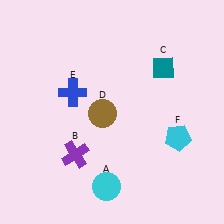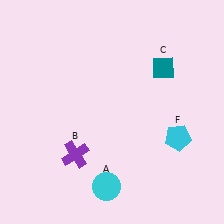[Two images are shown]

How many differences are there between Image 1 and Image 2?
There are 2 differences between the two images.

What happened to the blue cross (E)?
The blue cross (E) was removed in Image 2. It was in the top-left area of Image 1.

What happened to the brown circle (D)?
The brown circle (D) was removed in Image 2. It was in the bottom-left area of Image 1.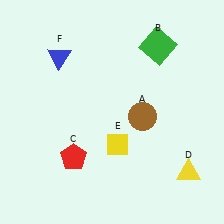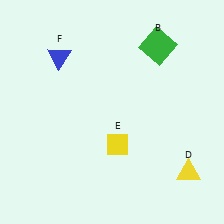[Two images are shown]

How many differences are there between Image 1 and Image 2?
There are 2 differences between the two images.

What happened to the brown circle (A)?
The brown circle (A) was removed in Image 2. It was in the bottom-right area of Image 1.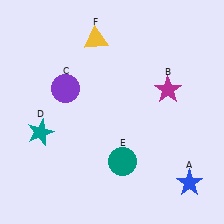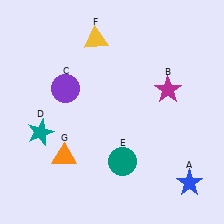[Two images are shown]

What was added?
An orange triangle (G) was added in Image 2.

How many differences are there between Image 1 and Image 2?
There is 1 difference between the two images.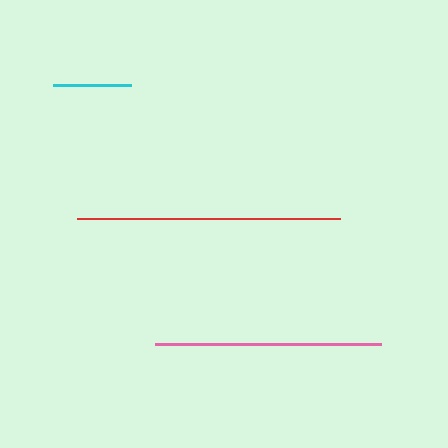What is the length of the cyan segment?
The cyan segment is approximately 78 pixels long.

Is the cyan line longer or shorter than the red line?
The red line is longer than the cyan line.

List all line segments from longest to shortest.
From longest to shortest: red, pink, cyan.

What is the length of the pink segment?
The pink segment is approximately 227 pixels long.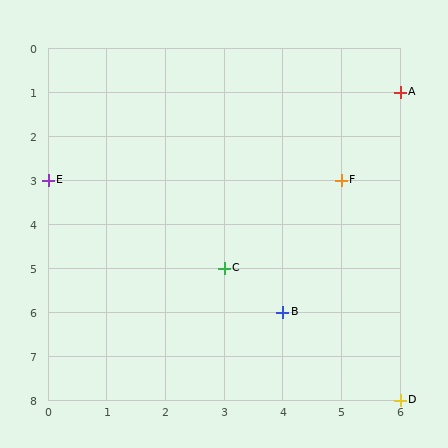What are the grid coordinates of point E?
Point E is at grid coordinates (0, 3).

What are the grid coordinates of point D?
Point D is at grid coordinates (6, 8).